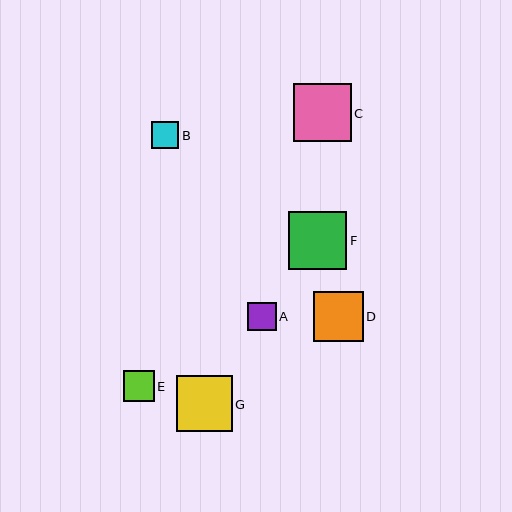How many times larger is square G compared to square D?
Square G is approximately 1.1 times the size of square D.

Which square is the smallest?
Square B is the smallest with a size of approximately 27 pixels.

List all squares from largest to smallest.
From largest to smallest: F, C, G, D, E, A, B.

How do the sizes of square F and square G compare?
Square F and square G are approximately the same size.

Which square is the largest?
Square F is the largest with a size of approximately 58 pixels.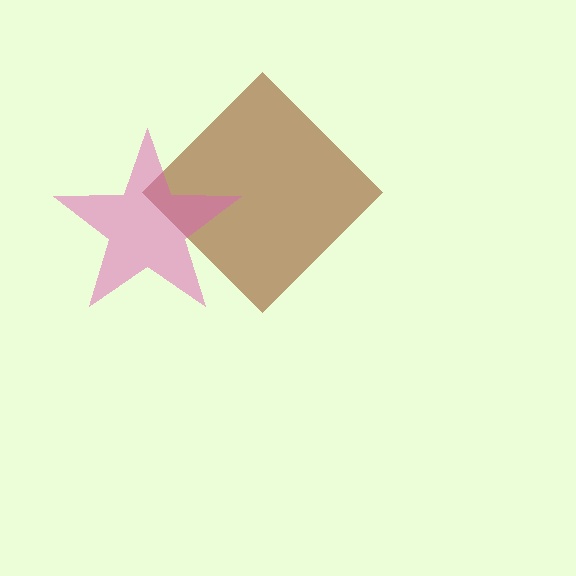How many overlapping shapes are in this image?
There are 2 overlapping shapes in the image.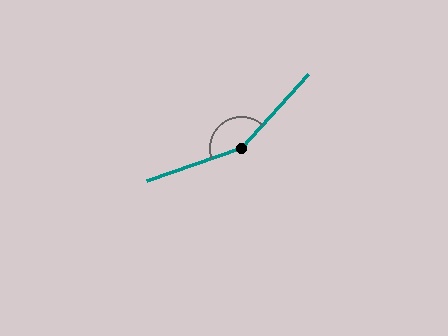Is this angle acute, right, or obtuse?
It is obtuse.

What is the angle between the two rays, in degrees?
Approximately 152 degrees.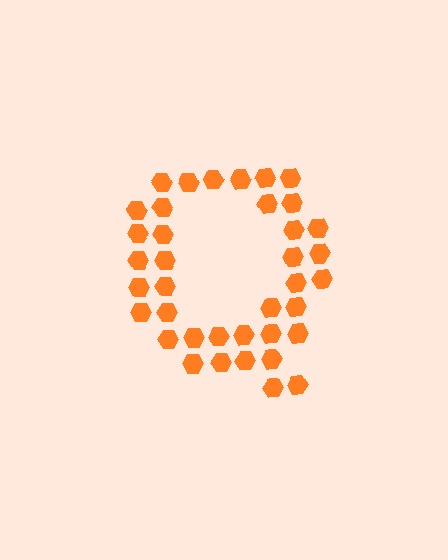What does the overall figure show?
The overall figure shows the letter Q.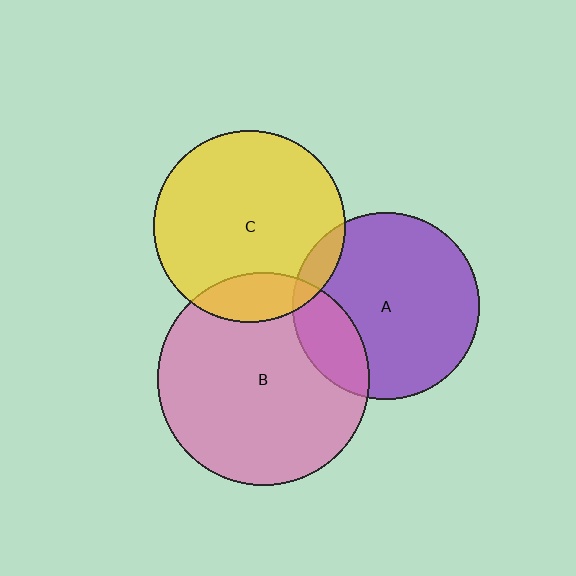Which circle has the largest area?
Circle B (pink).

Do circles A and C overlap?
Yes.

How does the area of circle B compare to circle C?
Approximately 1.2 times.